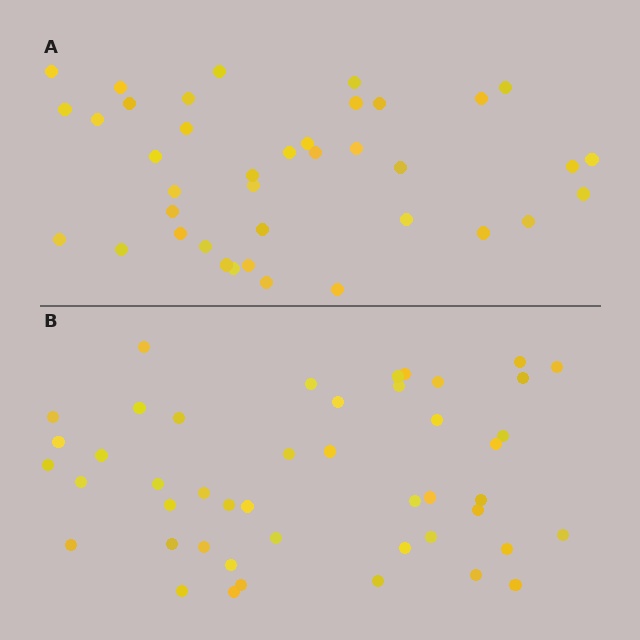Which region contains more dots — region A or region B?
Region B (the bottom region) has more dots.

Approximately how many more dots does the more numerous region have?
Region B has roughly 8 or so more dots than region A.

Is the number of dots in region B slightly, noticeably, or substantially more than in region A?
Region B has only slightly more — the two regions are fairly close. The ratio is roughly 1.2 to 1.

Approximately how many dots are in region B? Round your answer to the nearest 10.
About 50 dots. (The exact count is 46, which rounds to 50.)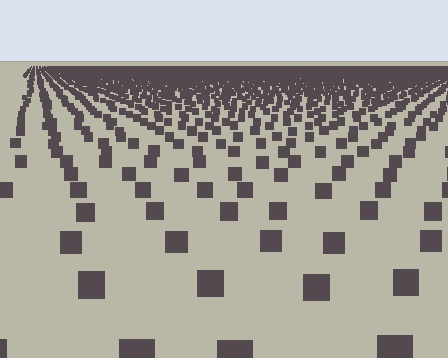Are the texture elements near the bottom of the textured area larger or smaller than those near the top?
Larger. Near the bottom, elements are closer to the viewer and appear at a bigger on-screen size.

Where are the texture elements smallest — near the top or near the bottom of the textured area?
Near the top.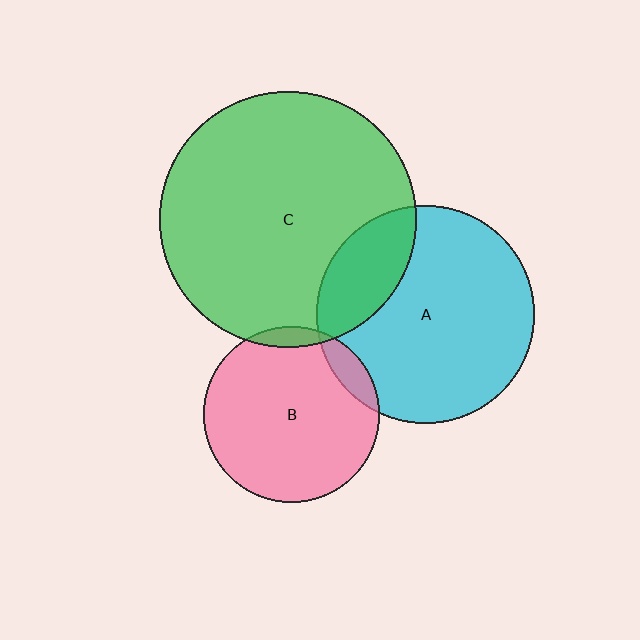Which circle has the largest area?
Circle C (green).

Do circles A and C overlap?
Yes.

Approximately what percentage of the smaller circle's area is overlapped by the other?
Approximately 20%.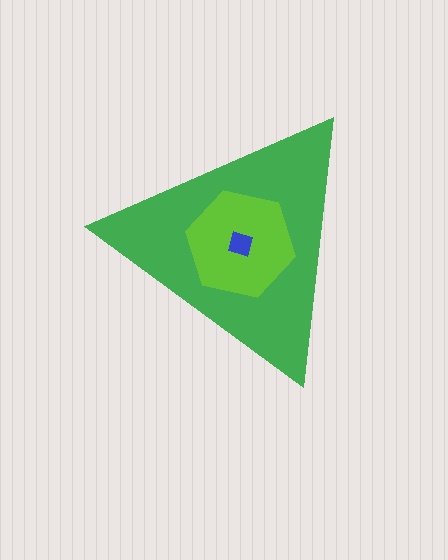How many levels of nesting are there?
3.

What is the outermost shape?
The green triangle.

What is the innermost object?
The blue diamond.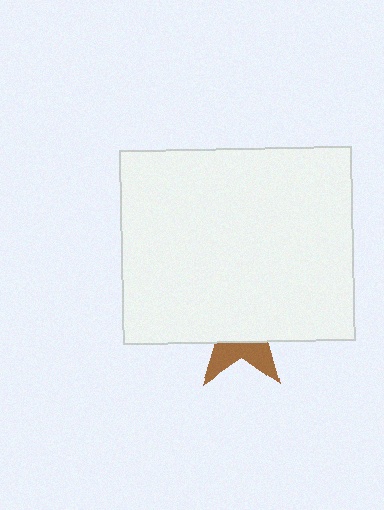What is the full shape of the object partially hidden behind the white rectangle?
The partially hidden object is a brown star.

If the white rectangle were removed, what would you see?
You would see the complete brown star.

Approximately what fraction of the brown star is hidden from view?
Roughly 66% of the brown star is hidden behind the white rectangle.